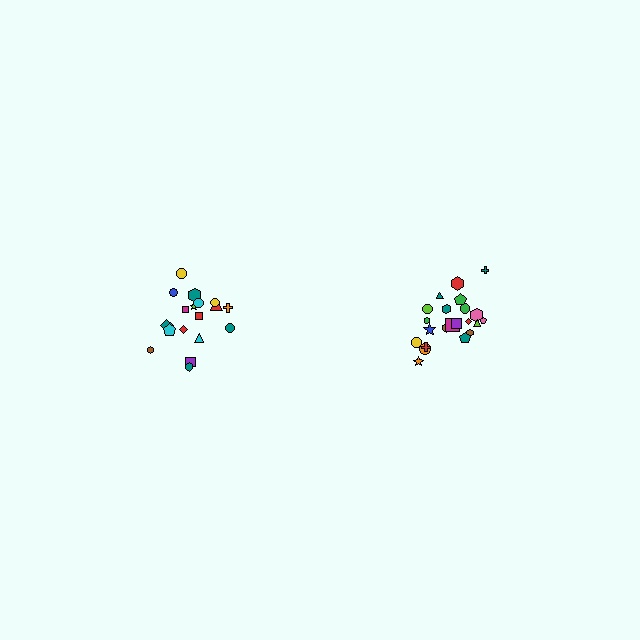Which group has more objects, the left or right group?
The right group.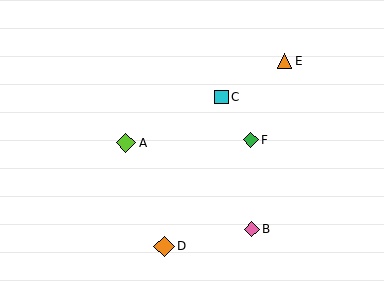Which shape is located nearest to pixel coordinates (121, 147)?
The lime diamond (labeled A) at (126, 143) is nearest to that location.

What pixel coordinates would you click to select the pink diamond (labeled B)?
Click at (252, 229) to select the pink diamond B.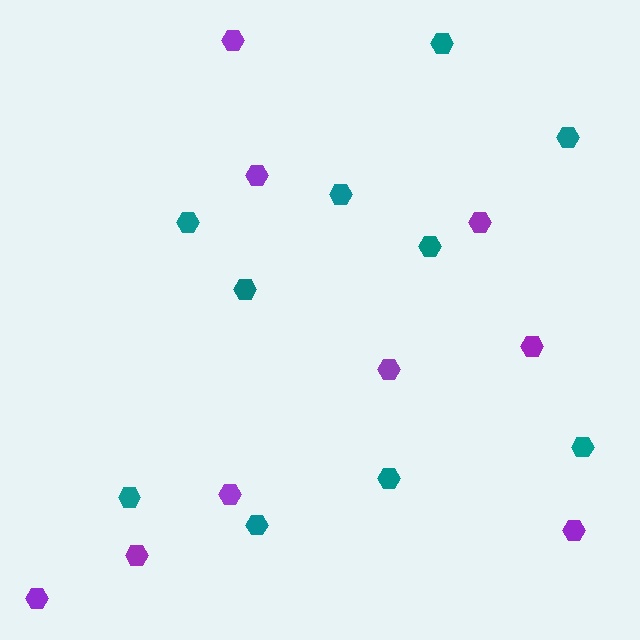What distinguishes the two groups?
There are 2 groups: one group of purple hexagons (9) and one group of teal hexagons (10).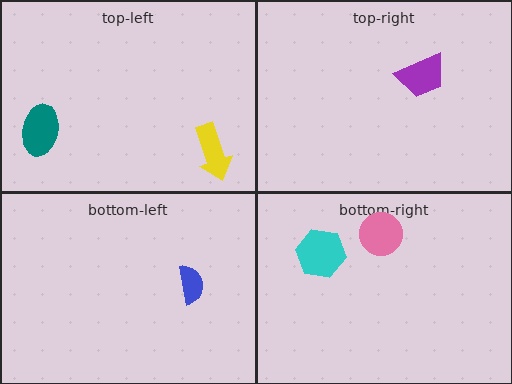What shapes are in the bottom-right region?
The pink circle, the cyan hexagon.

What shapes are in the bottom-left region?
The blue semicircle.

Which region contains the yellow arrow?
The top-left region.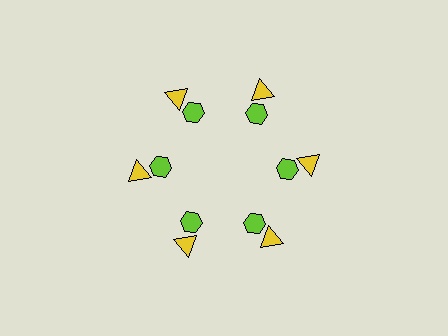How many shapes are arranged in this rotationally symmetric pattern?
There are 12 shapes, arranged in 6 groups of 2.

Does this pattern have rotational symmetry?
Yes, this pattern has 6-fold rotational symmetry. It looks the same after rotating 60 degrees around the center.